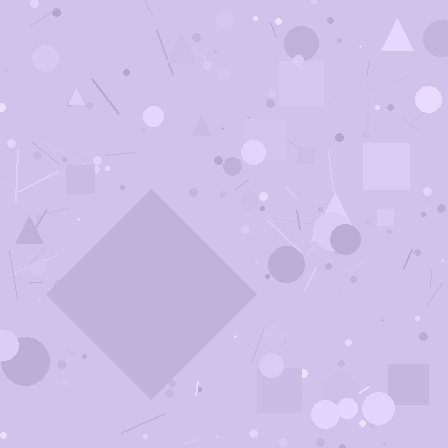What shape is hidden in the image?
A diamond is hidden in the image.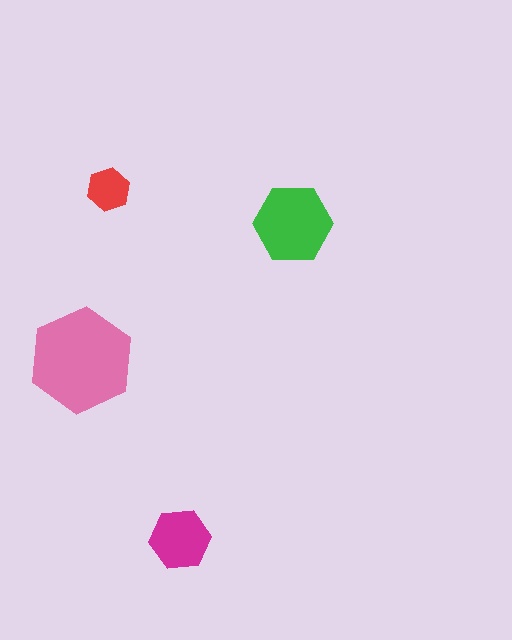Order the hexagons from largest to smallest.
the pink one, the green one, the magenta one, the red one.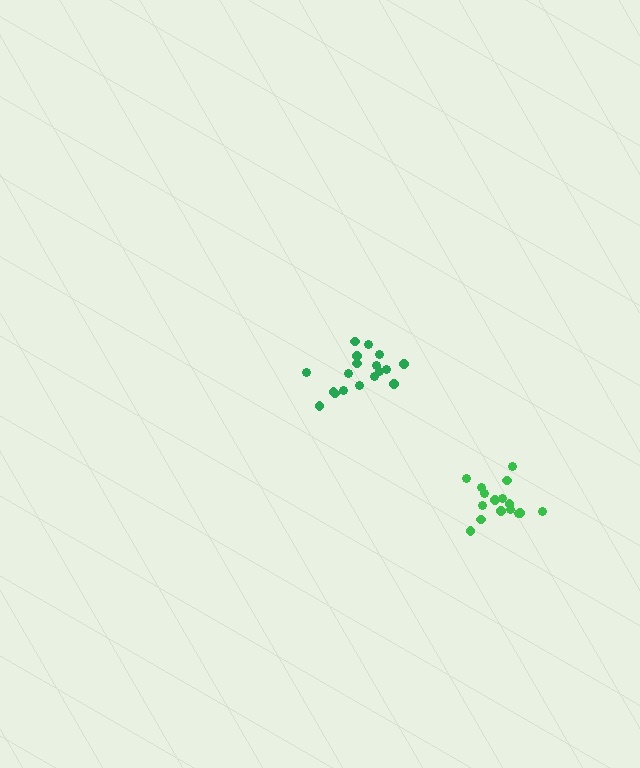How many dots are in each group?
Group 1: 18 dots, Group 2: 16 dots (34 total).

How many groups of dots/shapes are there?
There are 2 groups.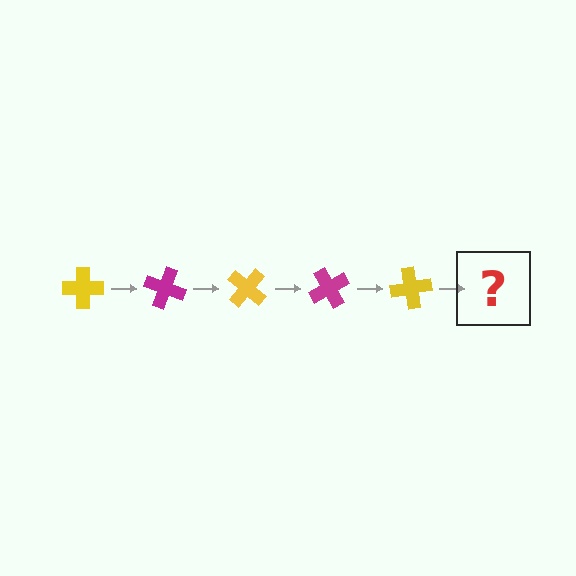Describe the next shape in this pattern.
It should be a magenta cross, rotated 100 degrees from the start.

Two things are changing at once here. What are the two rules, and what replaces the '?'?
The two rules are that it rotates 20 degrees each step and the color cycles through yellow and magenta. The '?' should be a magenta cross, rotated 100 degrees from the start.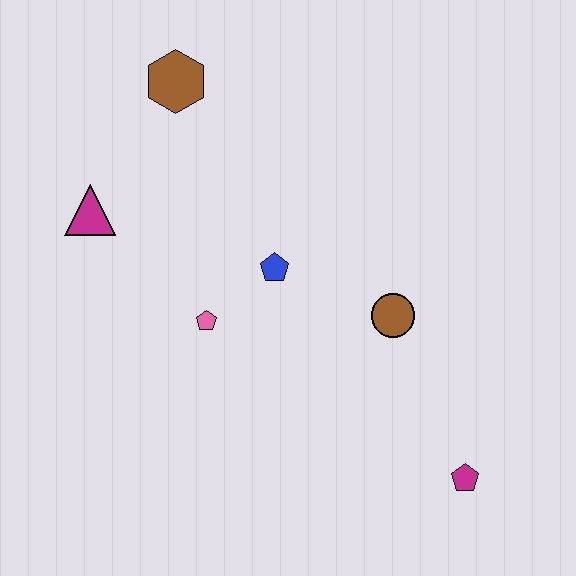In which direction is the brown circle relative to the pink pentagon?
The brown circle is to the right of the pink pentagon.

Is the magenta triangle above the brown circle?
Yes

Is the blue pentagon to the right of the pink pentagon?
Yes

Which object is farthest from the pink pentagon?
The magenta pentagon is farthest from the pink pentagon.